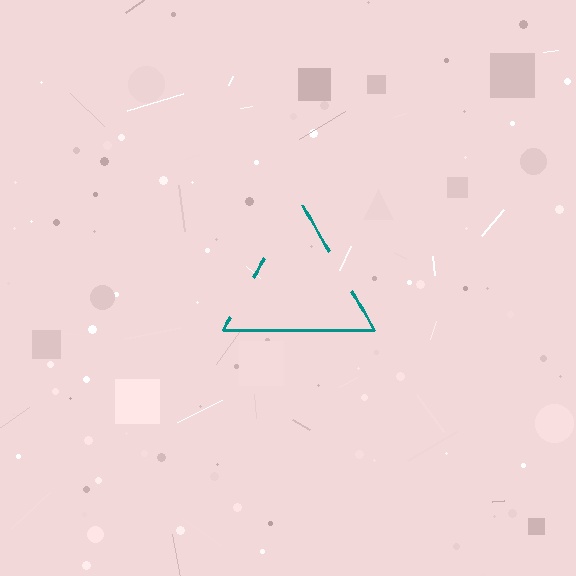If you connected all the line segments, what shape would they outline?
They would outline a triangle.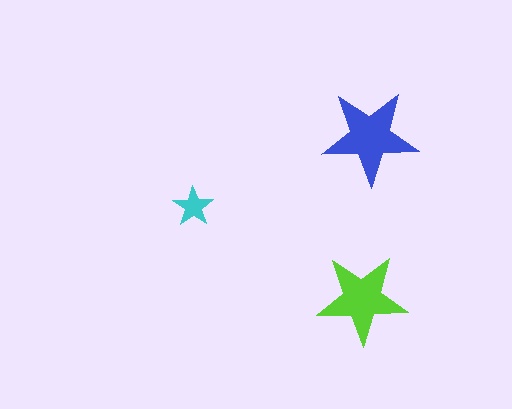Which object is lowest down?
The lime star is bottommost.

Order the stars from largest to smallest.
the blue one, the lime one, the cyan one.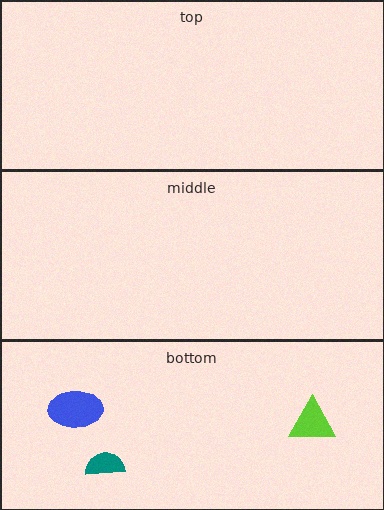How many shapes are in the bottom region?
3.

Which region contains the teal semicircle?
The bottom region.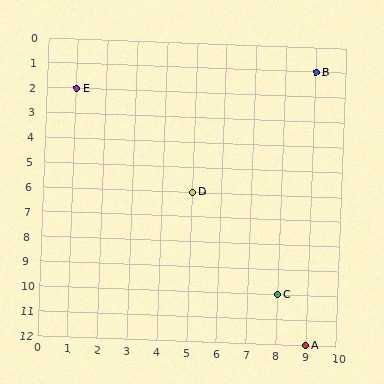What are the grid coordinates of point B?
Point B is at grid coordinates (9, 1).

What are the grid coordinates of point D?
Point D is at grid coordinates (5, 6).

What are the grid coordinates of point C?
Point C is at grid coordinates (8, 10).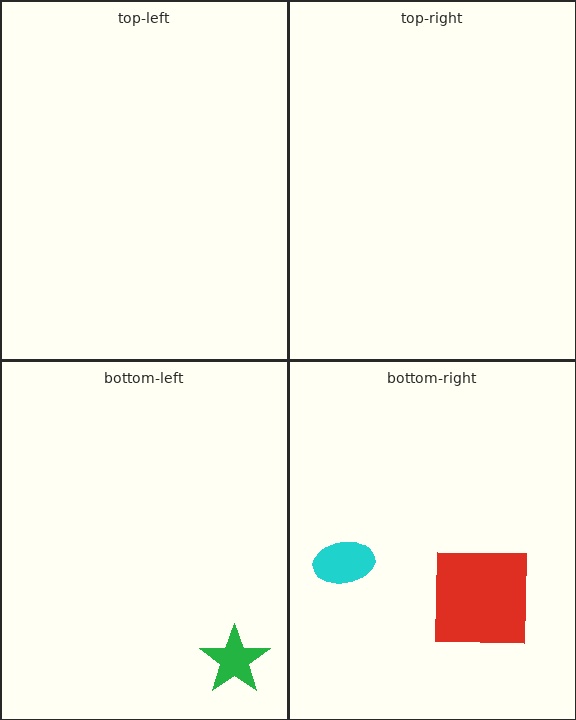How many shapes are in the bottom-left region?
1.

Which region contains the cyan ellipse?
The bottom-right region.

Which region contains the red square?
The bottom-right region.